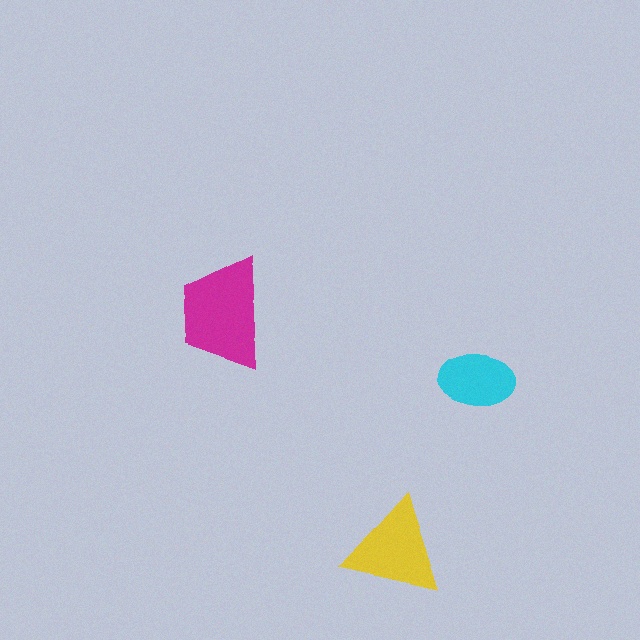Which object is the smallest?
The cyan ellipse.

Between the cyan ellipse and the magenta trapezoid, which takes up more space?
The magenta trapezoid.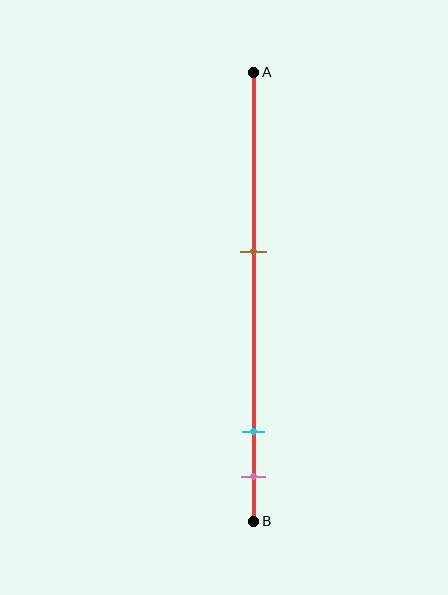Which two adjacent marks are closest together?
The cyan and pink marks are the closest adjacent pair.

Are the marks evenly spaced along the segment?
No, the marks are not evenly spaced.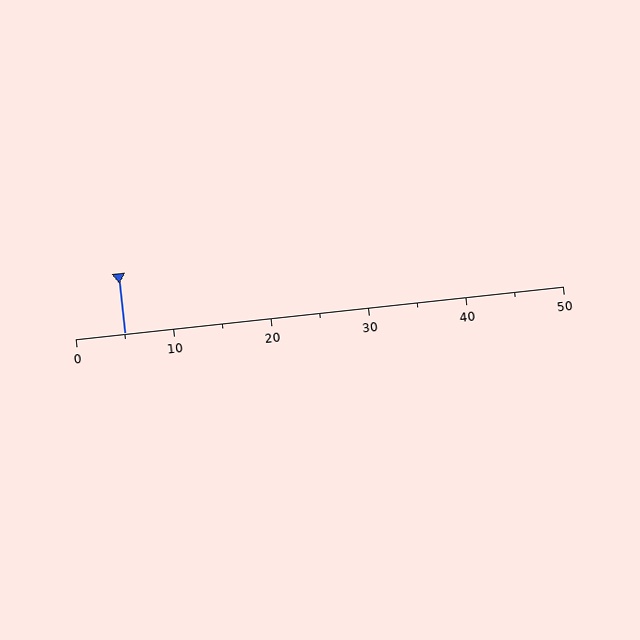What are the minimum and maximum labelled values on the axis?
The axis runs from 0 to 50.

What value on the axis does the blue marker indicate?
The marker indicates approximately 5.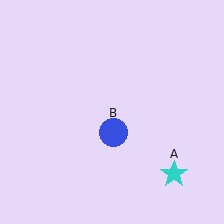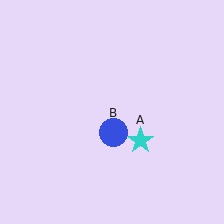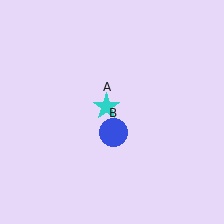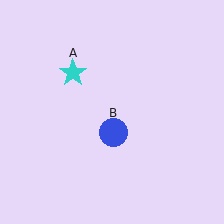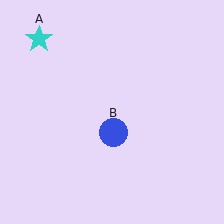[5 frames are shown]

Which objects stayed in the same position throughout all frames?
Blue circle (object B) remained stationary.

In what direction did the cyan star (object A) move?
The cyan star (object A) moved up and to the left.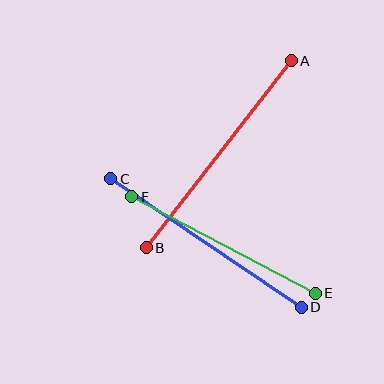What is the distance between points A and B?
The distance is approximately 237 pixels.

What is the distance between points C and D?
The distance is approximately 230 pixels.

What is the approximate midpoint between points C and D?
The midpoint is at approximately (206, 243) pixels.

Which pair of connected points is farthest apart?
Points A and B are farthest apart.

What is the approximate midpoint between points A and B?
The midpoint is at approximately (219, 154) pixels.